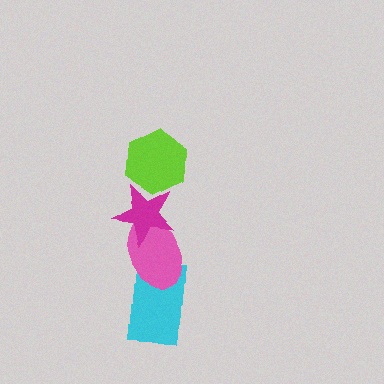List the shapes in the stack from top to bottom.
From top to bottom: the lime hexagon, the magenta star, the pink ellipse, the cyan rectangle.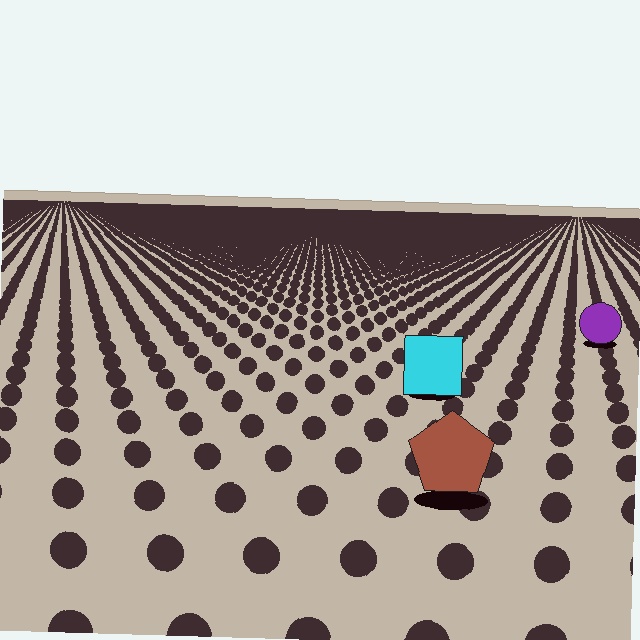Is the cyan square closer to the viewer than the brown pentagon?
No. The brown pentagon is closer — you can tell from the texture gradient: the ground texture is coarser near it.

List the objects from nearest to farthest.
From nearest to farthest: the brown pentagon, the cyan square, the purple circle.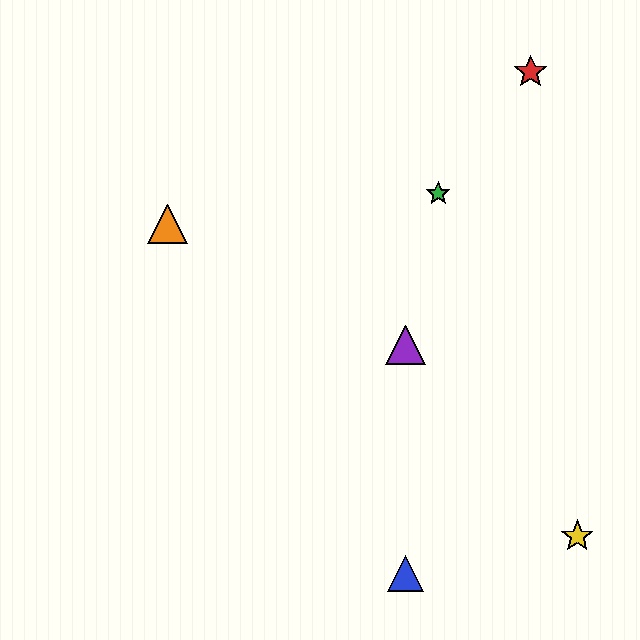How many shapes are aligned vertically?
2 shapes (the blue triangle, the purple triangle) are aligned vertically.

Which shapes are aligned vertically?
The blue triangle, the purple triangle are aligned vertically.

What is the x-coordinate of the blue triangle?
The blue triangle is at x≈406.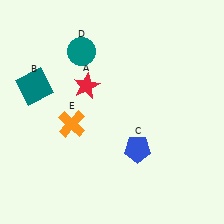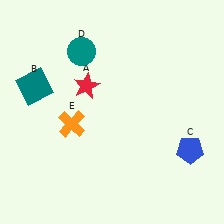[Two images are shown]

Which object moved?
The blue pentagon (C) moved right.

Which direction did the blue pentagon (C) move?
The blue pentagon (C) moved right.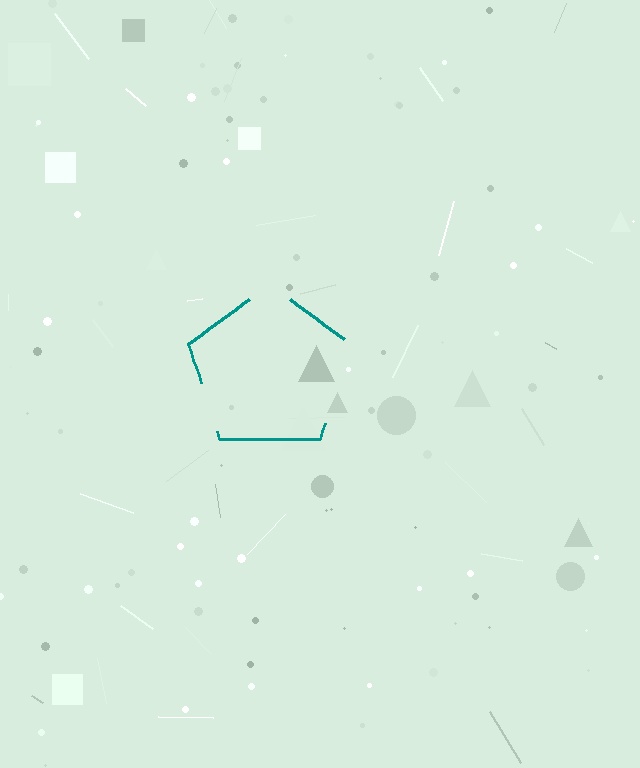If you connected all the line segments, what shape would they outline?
They would outline a pentagon.